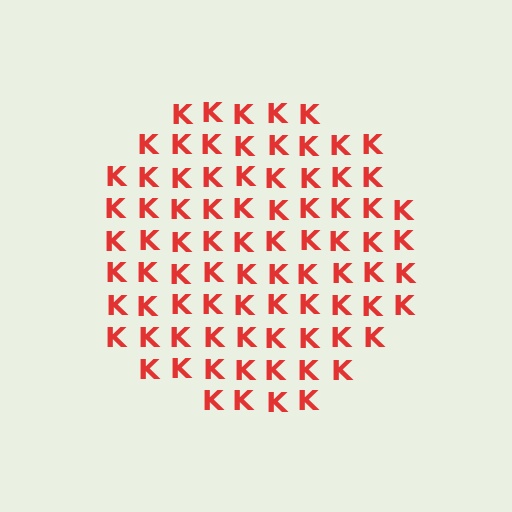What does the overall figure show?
The overall figure shows a circle.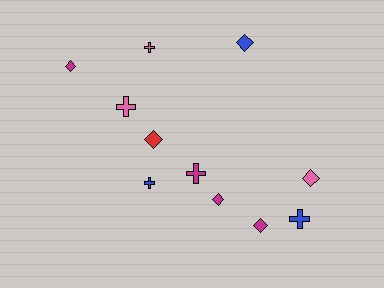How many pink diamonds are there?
There is 1 pink diamond.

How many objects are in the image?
There are 11 objects.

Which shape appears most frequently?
Diamond, with 6 objects.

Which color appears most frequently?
Magenta, with 4 objects.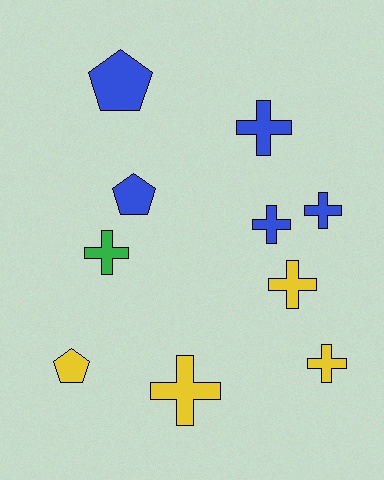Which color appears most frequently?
Blue, with 5 objects.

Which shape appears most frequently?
Cross, with 7 objects.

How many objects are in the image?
There are 10 objects.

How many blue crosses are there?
There are 3 blue crosses.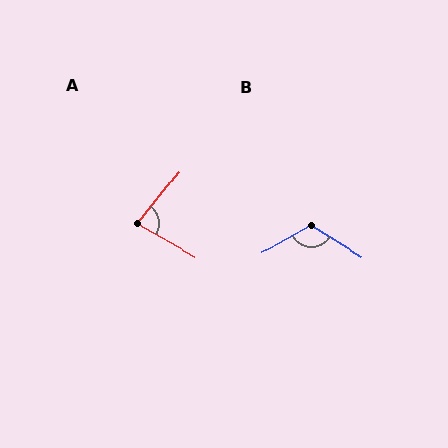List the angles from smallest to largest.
A (80°), B (118°).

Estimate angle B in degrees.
Approximately 118 degrees.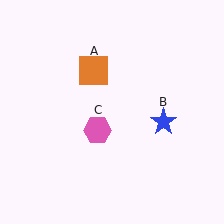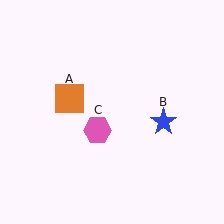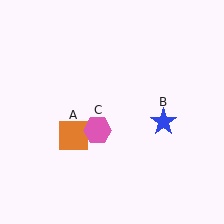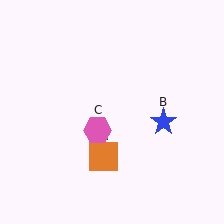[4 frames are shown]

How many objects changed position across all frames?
1 object changed position: orange square (object A).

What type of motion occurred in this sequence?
The orange square (object A) rotated counterclockwise around the center of the scene.